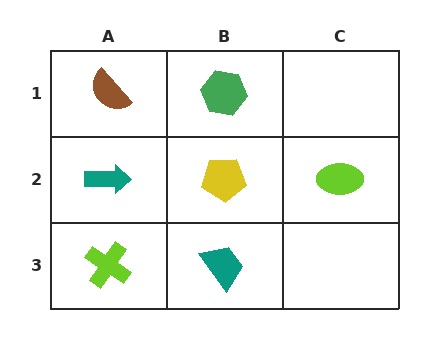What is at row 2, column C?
A lime ellipse.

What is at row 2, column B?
A yellow pentagon.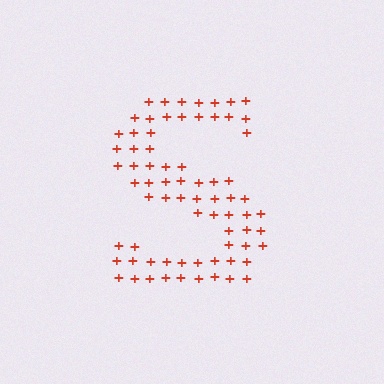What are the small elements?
The small elements are plus signs.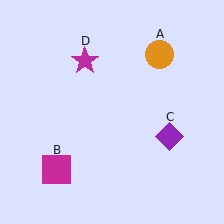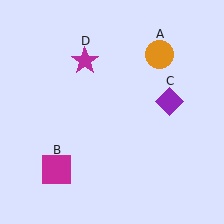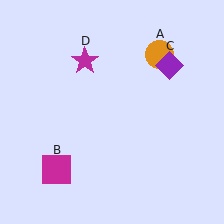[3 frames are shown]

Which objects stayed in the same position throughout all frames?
Orange circle (object A) and magenta square (object B) and magenta star (object D) remained stationary.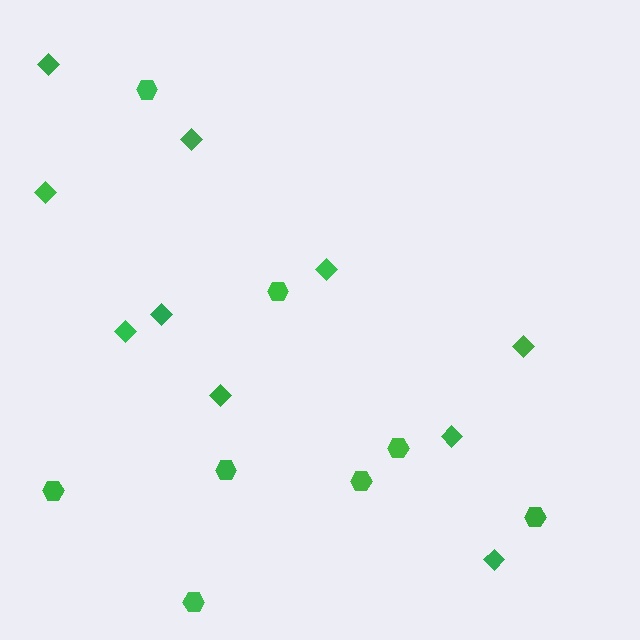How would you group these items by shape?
There are 2 groups: one group of hexagons (8) and one group of diamonds (10).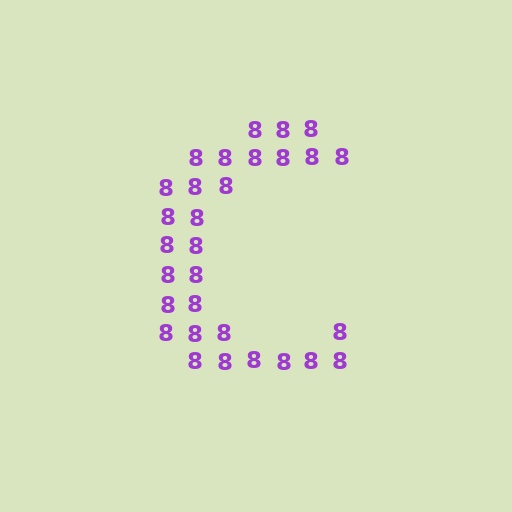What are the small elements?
The small elements are digit 8's.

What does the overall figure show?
The overall figure shows the letter C.